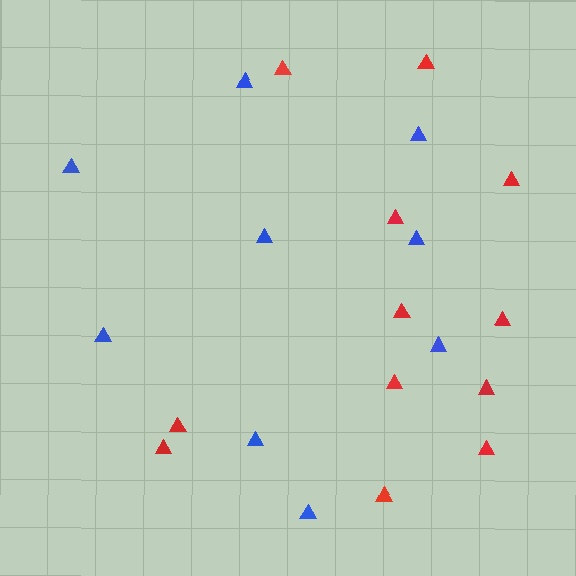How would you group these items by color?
There are 2 groups: one group of blue triangles (9) and one group of red triangles (12).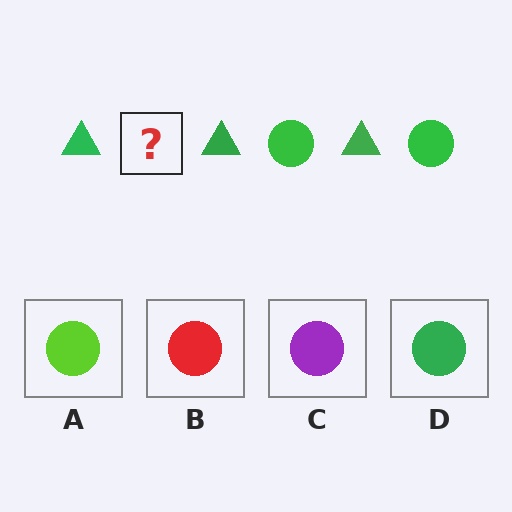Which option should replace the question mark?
Option D.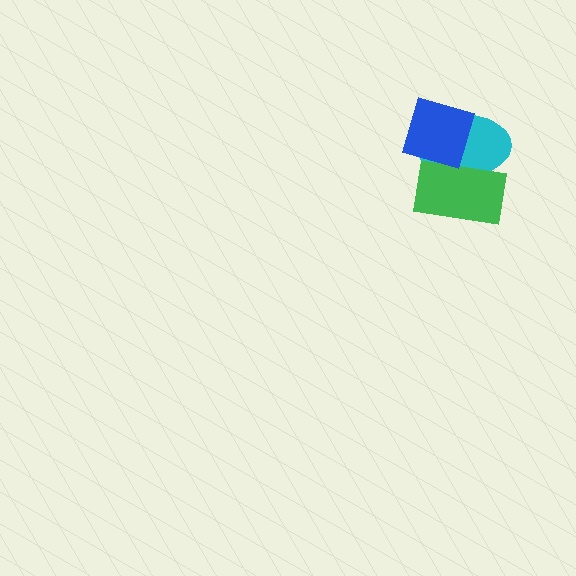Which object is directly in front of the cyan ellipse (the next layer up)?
The green rectangle is directly in front of the cyan ellipse.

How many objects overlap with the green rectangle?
2 objects overlap with the green rectangle.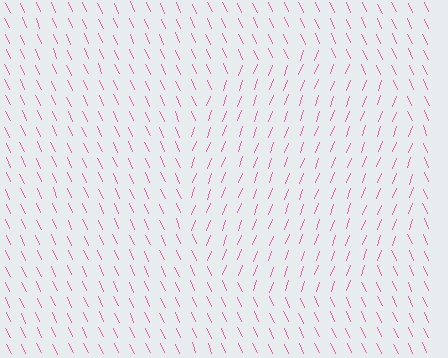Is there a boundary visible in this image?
Yes, there is a texture boundary formed by a change in line orientation.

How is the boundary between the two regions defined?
The boundary is defined purely by a change in line orientation (approximately 45 degrees difference). All lines are the same color and thickness.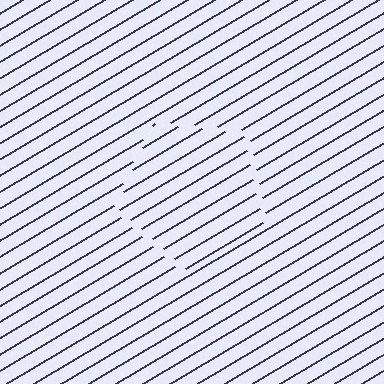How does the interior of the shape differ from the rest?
The interior of the shape contains the same grating, shifted by half a period — the contour is defined by the phase discontinuity where line-ends from the inner and outer gratings abut.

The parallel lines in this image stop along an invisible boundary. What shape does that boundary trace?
An illusory pentagon. The interior of the shape contains the same grating, shifted by half a period — the contour is defined by the phase discontinuity where line-ends from the inner and outer gratings abut.